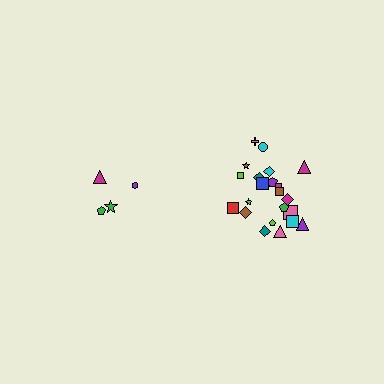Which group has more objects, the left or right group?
The right group.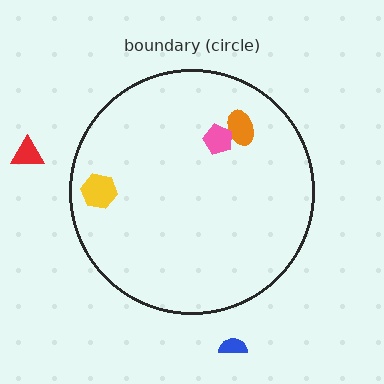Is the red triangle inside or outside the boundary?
Outside.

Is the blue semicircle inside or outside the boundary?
Outside.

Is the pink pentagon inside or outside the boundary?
Inside.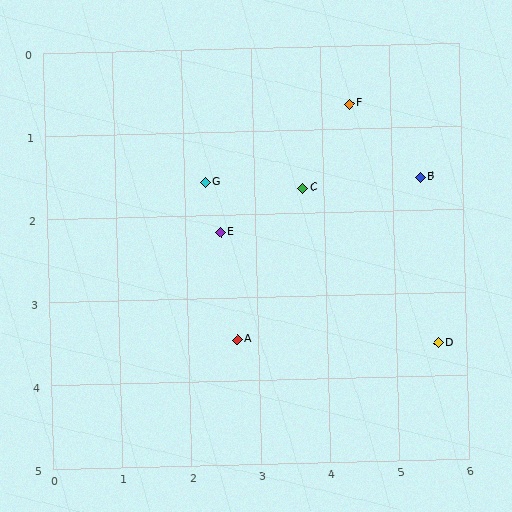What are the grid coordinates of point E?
Point E is at approximately (2.5, 2.2).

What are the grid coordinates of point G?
Point G is at approximately (2.3, 1.6).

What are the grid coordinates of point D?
Point D is at approximately (5.6, 3.6).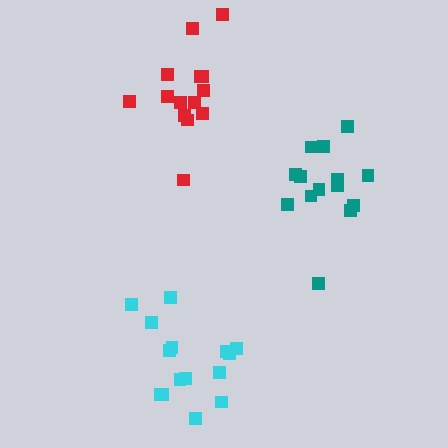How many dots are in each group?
Group 1: 14 dots, Group 2: 14 dots, Group 3: 15 dots (43 total).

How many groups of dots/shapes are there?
There are 3 groups.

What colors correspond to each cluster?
The clusters are colored: red, teal, cyan.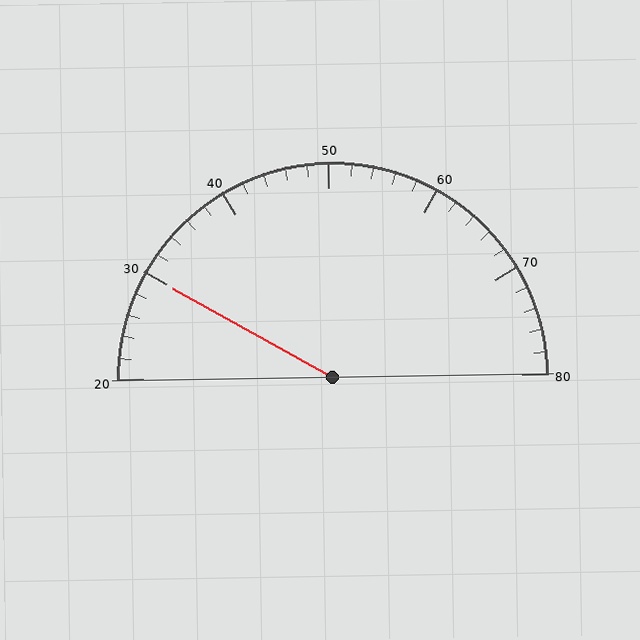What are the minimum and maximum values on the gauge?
The gauge ranges from 20 to 80.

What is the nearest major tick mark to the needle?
The nearest major tick mark is 30.